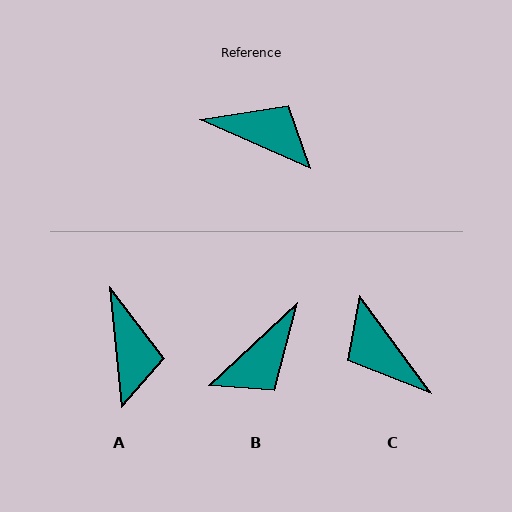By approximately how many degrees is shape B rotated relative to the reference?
Approximately 114 degrees clockwise.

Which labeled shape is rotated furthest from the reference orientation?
C, about 149 degrees away.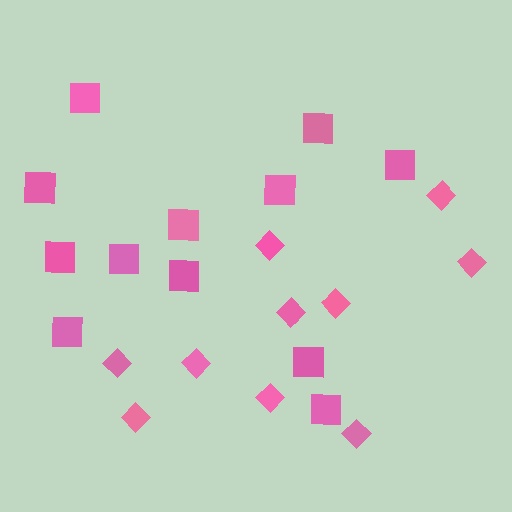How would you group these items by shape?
There are 2 groups: one group of squares (12) and one group of diamonds (10).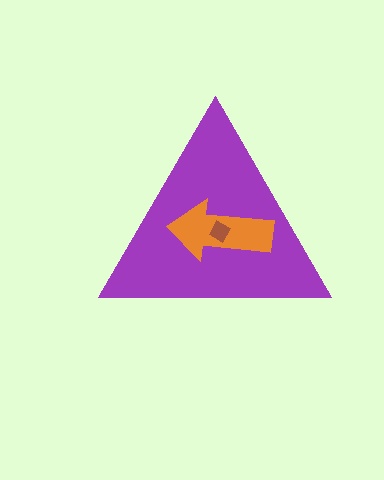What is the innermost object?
The brown diamond.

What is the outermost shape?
The purple triangle.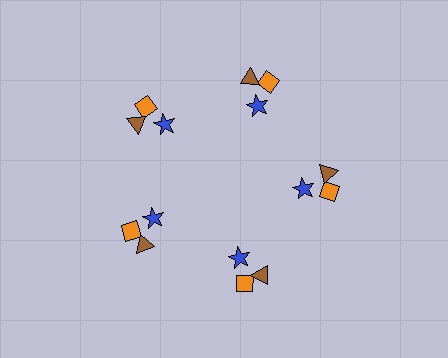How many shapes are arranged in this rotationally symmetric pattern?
There are 15 shapes, arranged in 5 groups of 3.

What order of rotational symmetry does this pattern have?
This pattern has 5-fold rotational symmetry.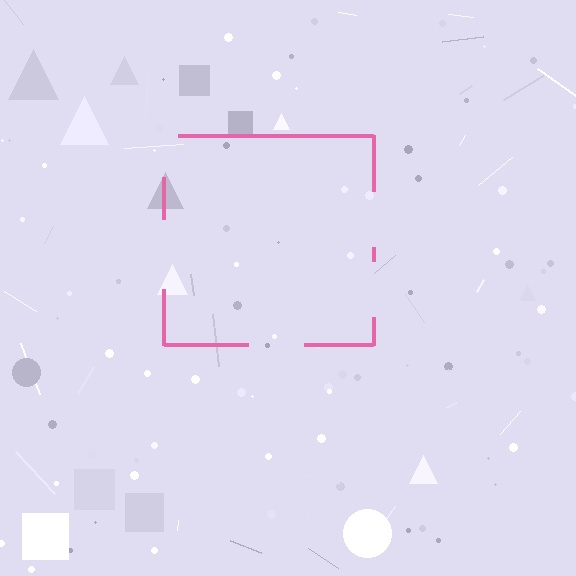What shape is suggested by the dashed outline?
The dashed outline suggests a square.